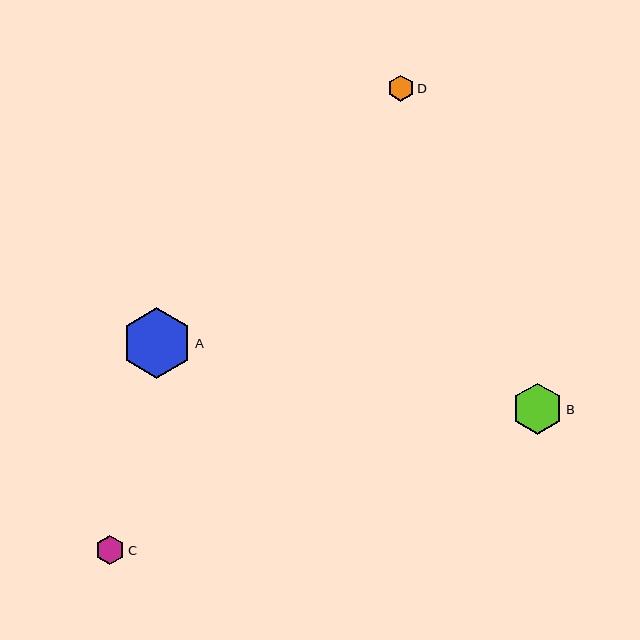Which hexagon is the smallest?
Hexagon D is the smallest with a size of approximately 26 pixels.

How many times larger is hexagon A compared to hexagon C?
Hexagon A is approximately 2.4 times the size of hexagon C.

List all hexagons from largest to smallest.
From largest to smallest: A, B, C, D.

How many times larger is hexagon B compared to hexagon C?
Hexagon B is approximately 1.7 times the size of hexagon C.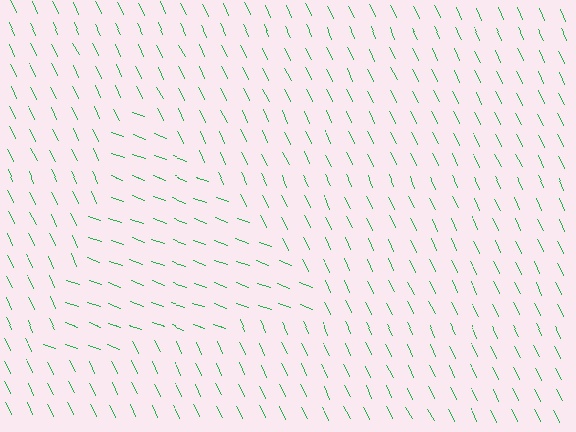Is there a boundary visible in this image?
Yes, there is a texture boundary formed by a change in line orientation.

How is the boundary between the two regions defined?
The boundary is defined purely by a change in line orientation (approximately 45 degrees difference). All lines are the same color and thickness.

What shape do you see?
I see a triangle.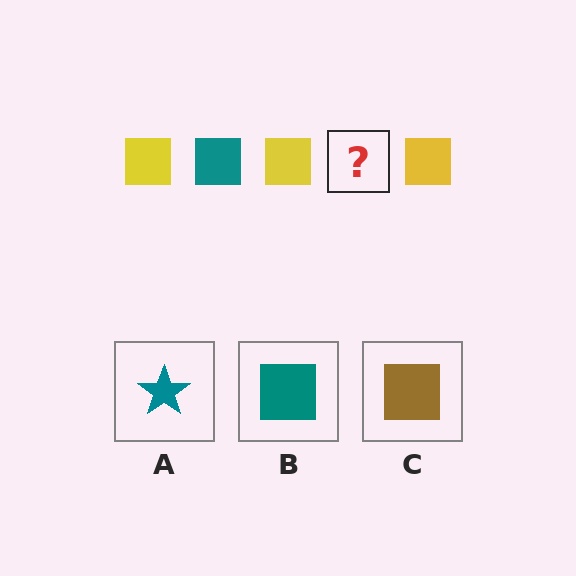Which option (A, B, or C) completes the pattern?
B.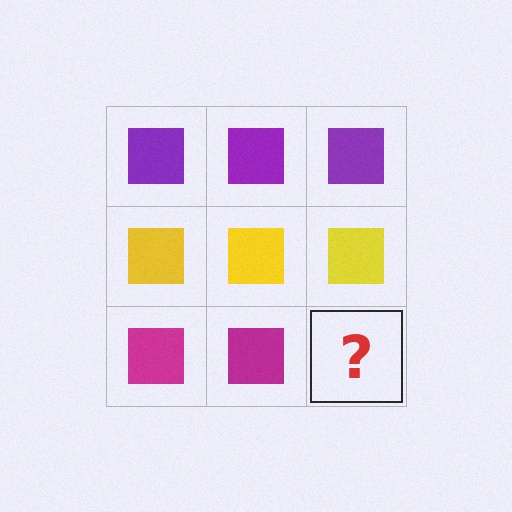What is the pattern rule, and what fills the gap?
The rule is that each row has a consistent color. The gap should be filled with a magenta square.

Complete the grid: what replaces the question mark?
The question mark should be replaced with a magenta square.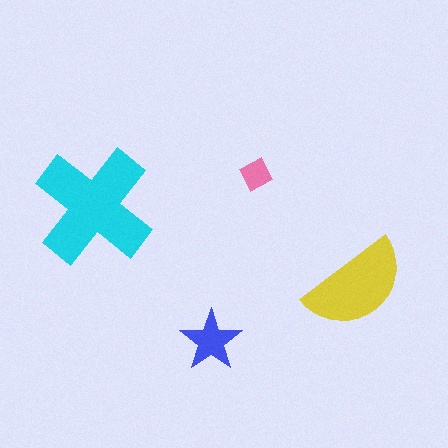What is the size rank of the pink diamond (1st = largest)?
4th.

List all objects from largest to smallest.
The cyan cross, the yellow semicircle, the blue star, the pink diamond.